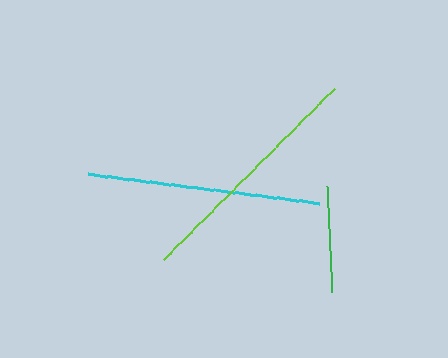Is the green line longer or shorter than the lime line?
The lime line is longer than the green line.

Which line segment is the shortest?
The green line is the shortest at approximately 106 pixels.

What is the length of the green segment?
The green segment is approximately 106 pixels long.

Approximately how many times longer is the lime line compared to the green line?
The lime line is approximately 2.3 times the length of the green line.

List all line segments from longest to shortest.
From longest to shortest: lime, cyan, green.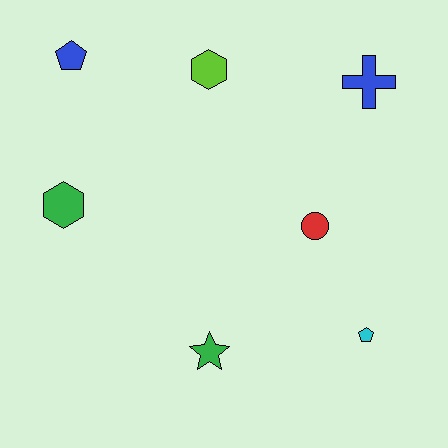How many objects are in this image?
There are 7 objects.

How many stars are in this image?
There is 1 star.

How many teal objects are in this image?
There are no teal objects.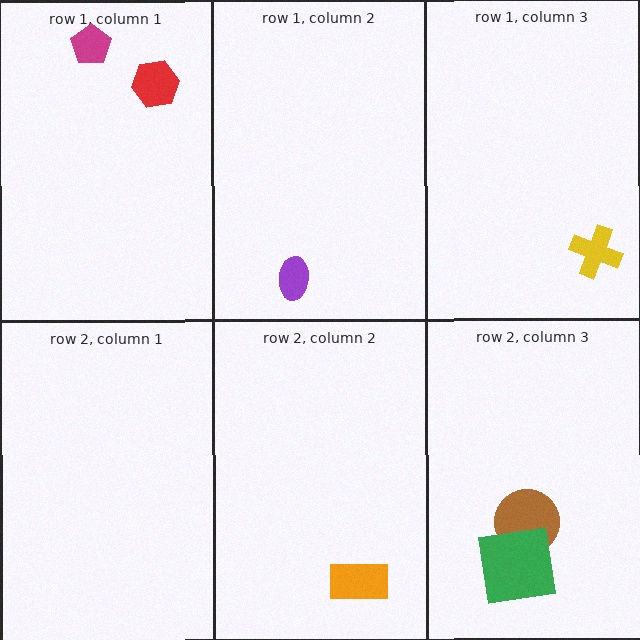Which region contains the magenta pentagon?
The row 1, column 1 region.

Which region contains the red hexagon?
The row 1, column 1 region.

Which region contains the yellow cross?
The row 1, column 3 region.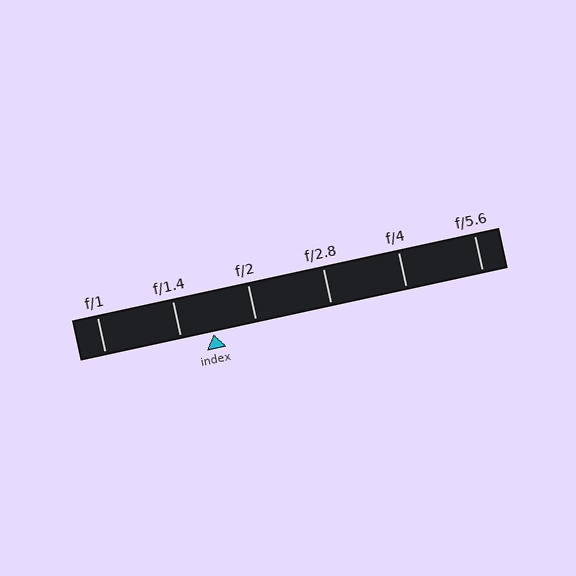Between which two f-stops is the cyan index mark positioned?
The index mark is between f/1.4 and f/2.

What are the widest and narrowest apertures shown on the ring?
The widest aperture shown is f/1 and the narrowest is f/5.6.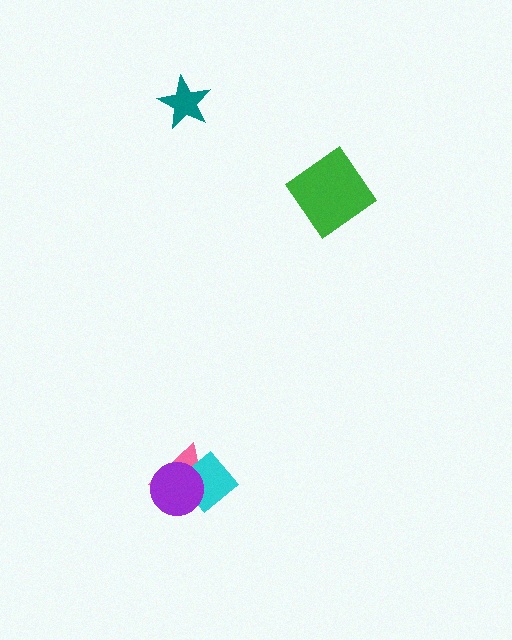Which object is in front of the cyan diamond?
The purple circle is in front of the cyan diamond.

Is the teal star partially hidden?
No, no other shape covers it.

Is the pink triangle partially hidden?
Yes, it is partially covered by another shape.